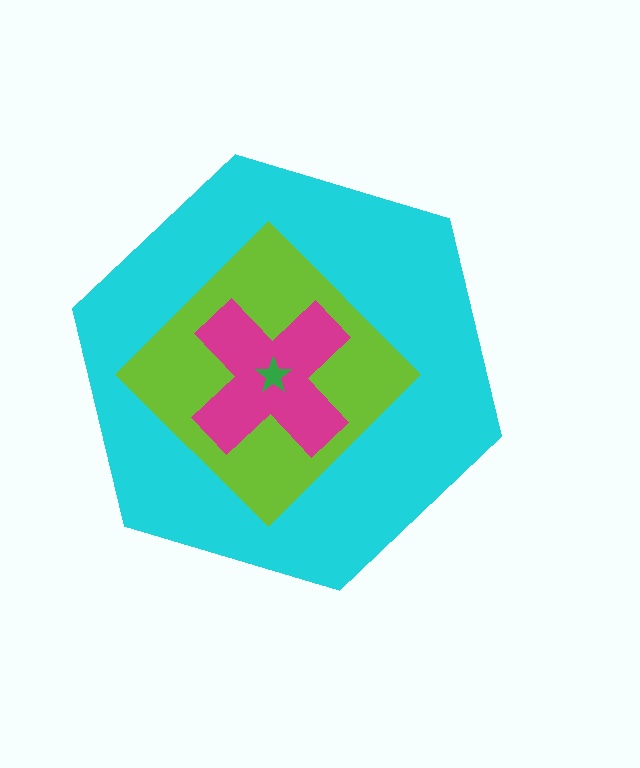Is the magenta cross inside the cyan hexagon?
Yes.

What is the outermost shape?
The cyan hexagon.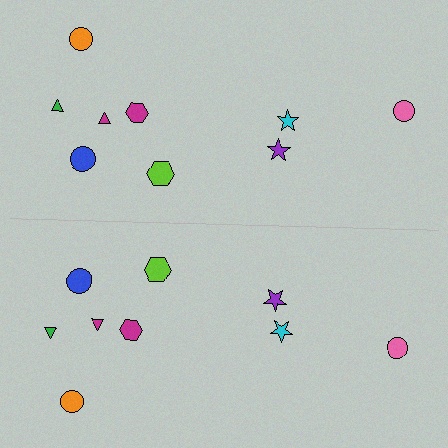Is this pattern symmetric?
Yes, this pattern has bilateral (reflection) symmetry.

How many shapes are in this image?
There are 18 shapes in this image.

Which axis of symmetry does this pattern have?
The pattern has a horizontal axis of symmetry running through the center of the image.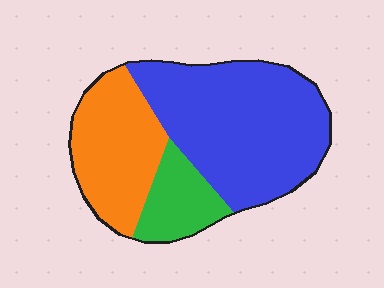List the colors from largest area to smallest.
From largest to smallest: blue, orange, green.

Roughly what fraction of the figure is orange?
Orange covers about 30% of the figure.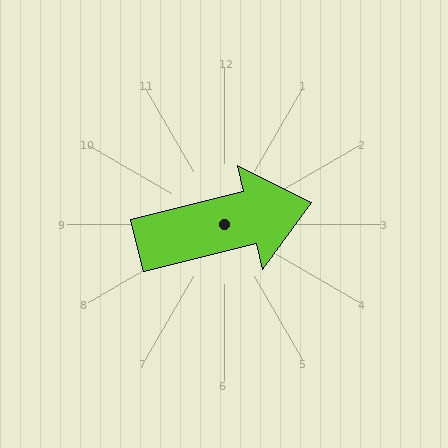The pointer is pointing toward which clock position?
Roughly 3 o'clock.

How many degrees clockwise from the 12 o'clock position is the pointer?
Approximately 76 degrees.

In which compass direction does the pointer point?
East.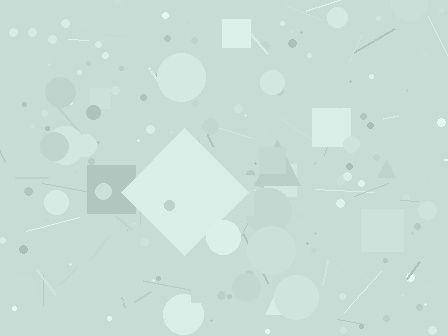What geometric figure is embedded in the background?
A diamond is embedded in the background.